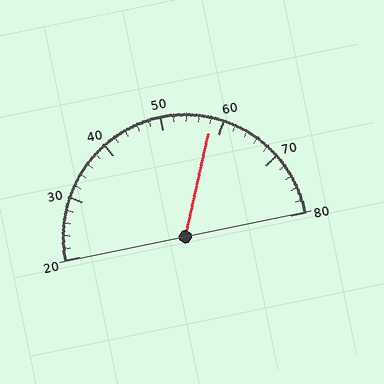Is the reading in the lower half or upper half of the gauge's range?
The reading is in the upper half of the range (20 to 80).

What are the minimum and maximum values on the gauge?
The gauge ranges from 20 to 80.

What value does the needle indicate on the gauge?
The needle indicates approximately 58.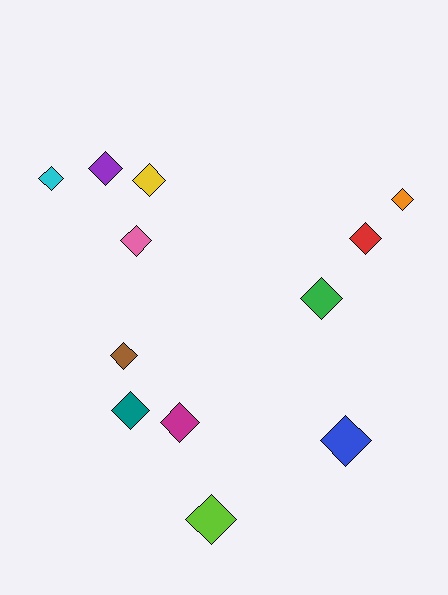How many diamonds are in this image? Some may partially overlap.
There are 12 diamonds.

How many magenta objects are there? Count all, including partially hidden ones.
There is 1 magenta object.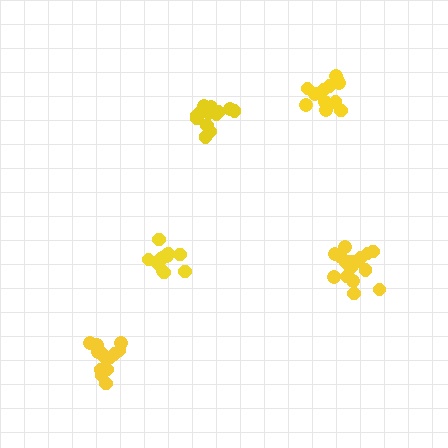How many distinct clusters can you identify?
There are 5 distinct clusters.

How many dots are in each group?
Group 1: 12 dots, Group 2: 13 dots, Group 3: 13 dots, Group 4: 17 dots, Group 5: 13 dots (68 total).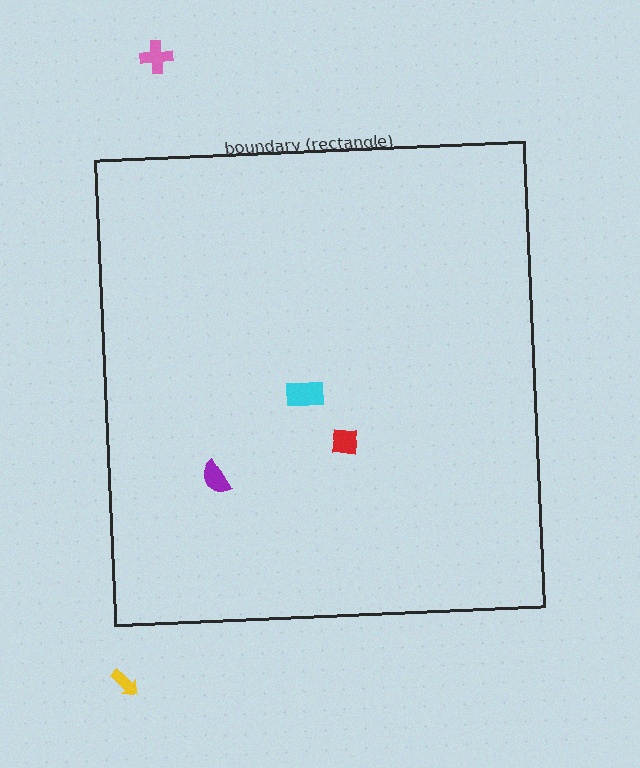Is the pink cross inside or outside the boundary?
Outside.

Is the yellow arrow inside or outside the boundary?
Outside.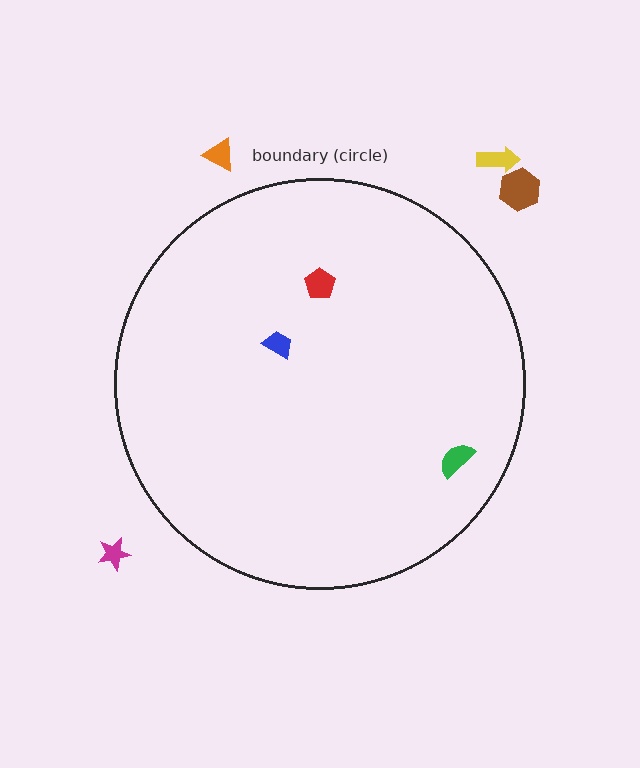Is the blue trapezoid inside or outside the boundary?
Inside.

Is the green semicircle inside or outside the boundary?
Inside.